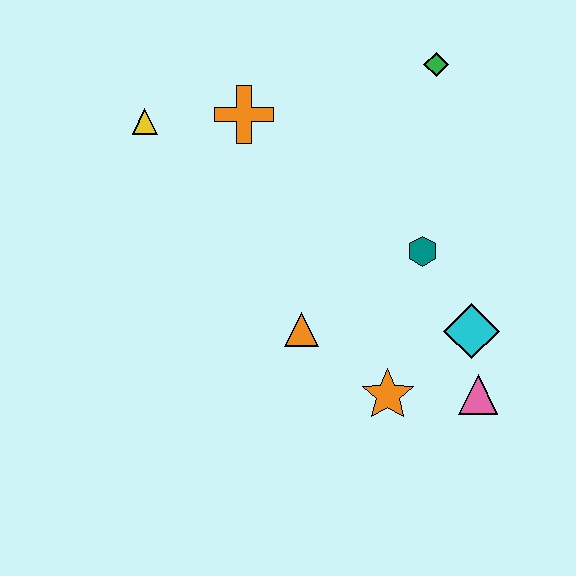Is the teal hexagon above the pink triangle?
Yes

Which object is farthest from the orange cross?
The pink triangle is farthest from the orange cross.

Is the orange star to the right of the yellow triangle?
Yes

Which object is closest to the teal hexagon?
The cyan diamond is closest to the teal hexagon.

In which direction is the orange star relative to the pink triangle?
The orange star is to the left of the pink triangle.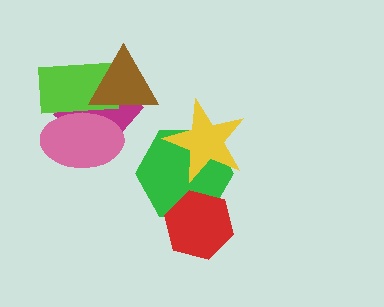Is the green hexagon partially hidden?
Yes, it is partially covered by another shape.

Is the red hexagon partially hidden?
No, no other shape covers it.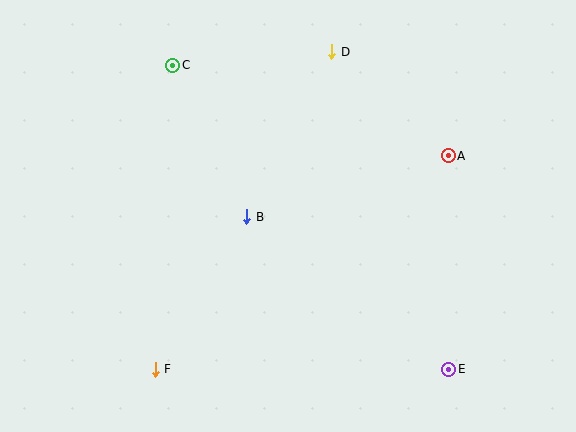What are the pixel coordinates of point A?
Point A is at (448, 156).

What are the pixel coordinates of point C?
Point C is at (173, 65).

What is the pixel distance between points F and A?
The distance between F and A is 363 pixels.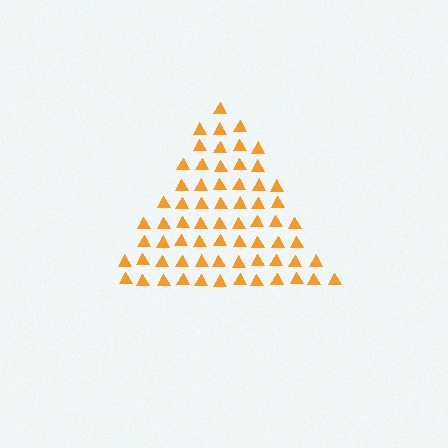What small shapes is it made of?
It is made of small triangles.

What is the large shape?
The large shape is a triangle.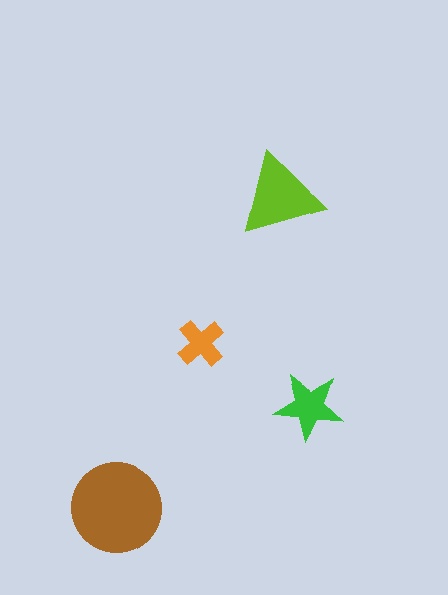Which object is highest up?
The lime triangle is topmost.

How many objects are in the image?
There are 4 objects in the image.